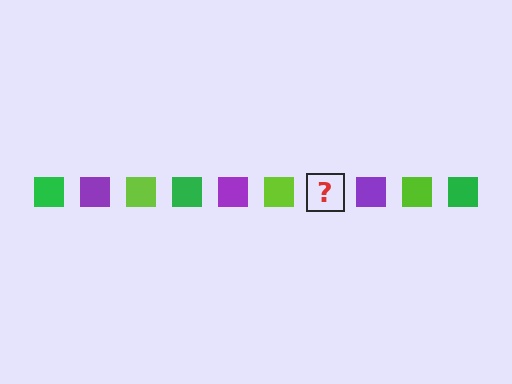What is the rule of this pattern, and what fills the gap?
The rule is that the pattern cycles through green, purple, lime squares. The gap should be filled with a green square.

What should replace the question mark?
The question mark should be replaced with a green square.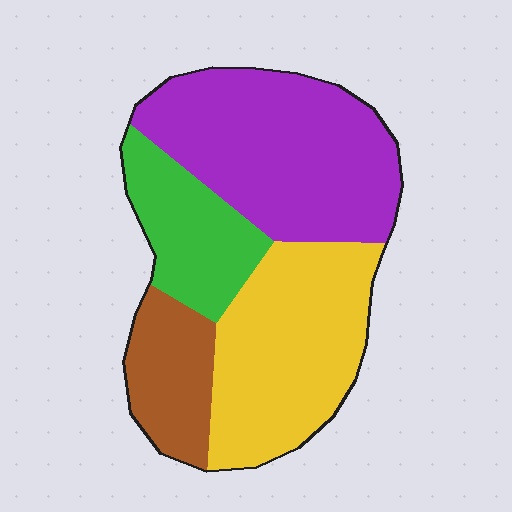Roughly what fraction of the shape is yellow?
Yellow takes up between a quarter and a half of the shape.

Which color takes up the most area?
Purple, at roughly 40%.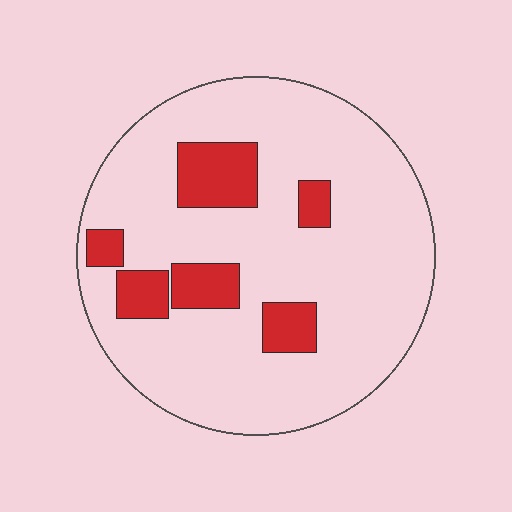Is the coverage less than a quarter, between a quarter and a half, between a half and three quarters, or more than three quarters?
Less than a quarter.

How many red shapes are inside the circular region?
6.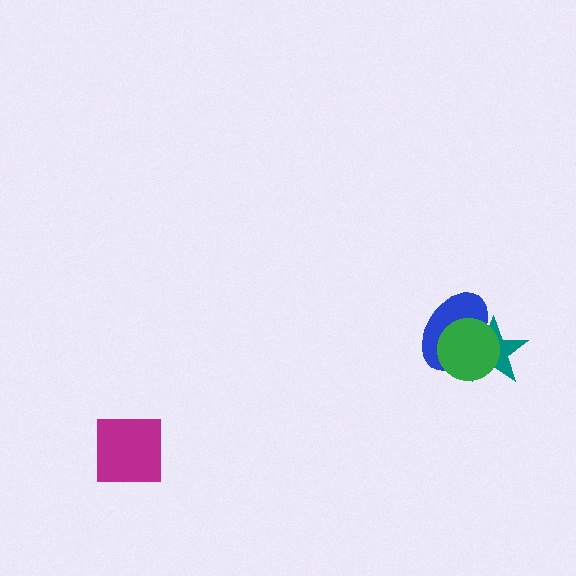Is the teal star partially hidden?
Yes, it is partially covered by another shape.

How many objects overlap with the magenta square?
0 objects overlap with the magenta square.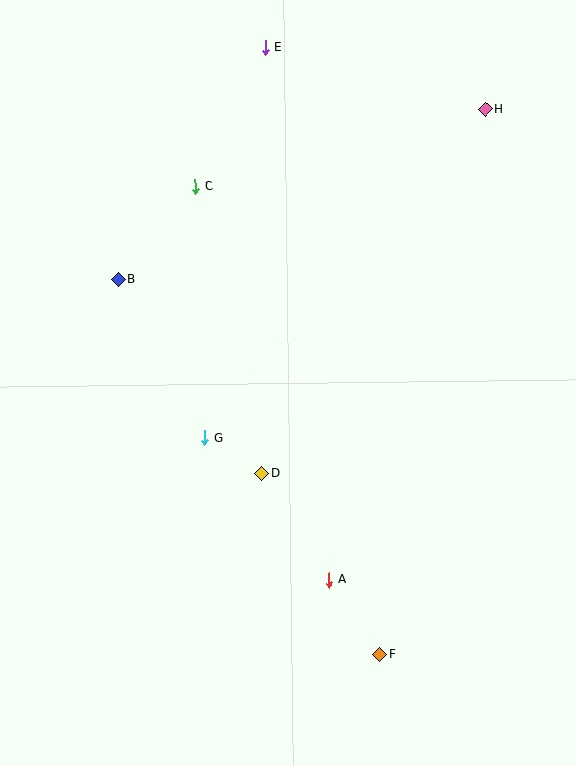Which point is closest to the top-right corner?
Point H is closest to the top-right corner.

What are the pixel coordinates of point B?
Point B is at (118, 279).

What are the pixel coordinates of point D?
Point D is at (262, 474).